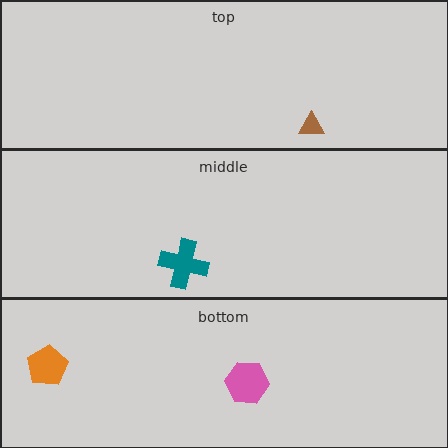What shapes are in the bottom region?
The orange pentagon, the pink hexagon.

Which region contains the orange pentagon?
The bottom region.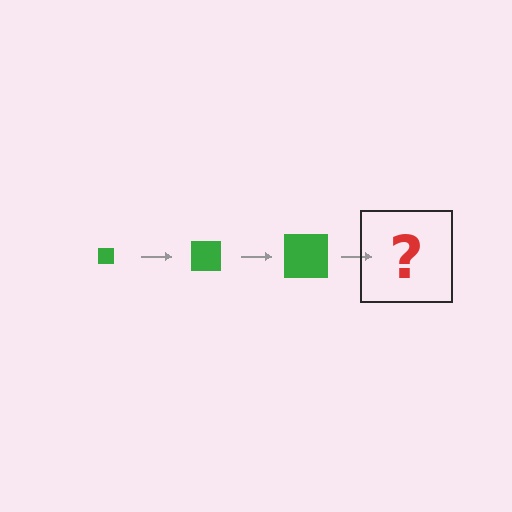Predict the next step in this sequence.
The next step is a green square, larger than the previous one.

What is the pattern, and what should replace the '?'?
The pattern is that the square gets progressively larger each step. The '?' should be a green square, larger than the previous one.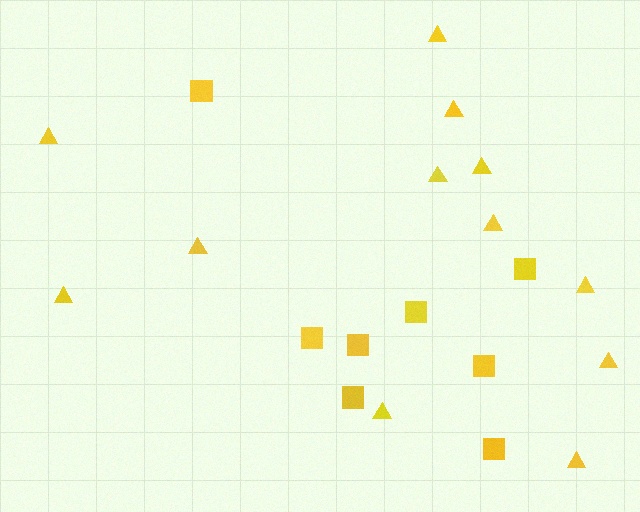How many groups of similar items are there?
There are 2 groups: one group of squares (8) and one group of triangles (12).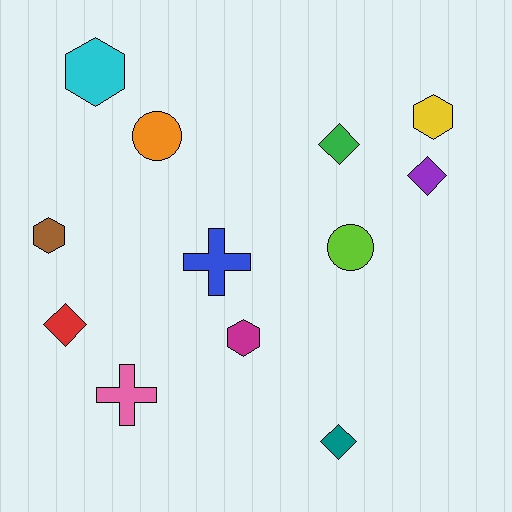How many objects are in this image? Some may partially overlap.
There are 12 objects.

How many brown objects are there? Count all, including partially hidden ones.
There is 1 brown object.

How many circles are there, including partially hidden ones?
There are 2 circles.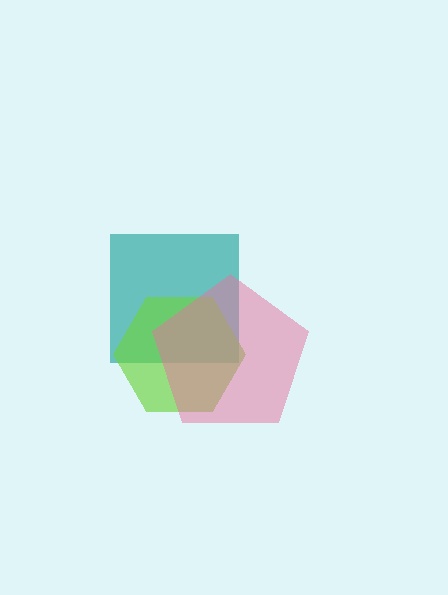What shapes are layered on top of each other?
The layered shapes are: a teal square, a lime hexagon, a pink pentagon.